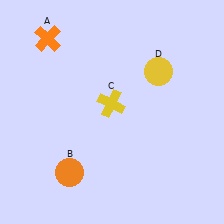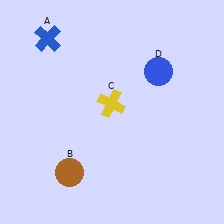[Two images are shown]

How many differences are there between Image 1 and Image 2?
There are 3 differences between the two images.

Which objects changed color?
A changed from orange to blue. B changed from orange to brown. D changed from yellow to blue.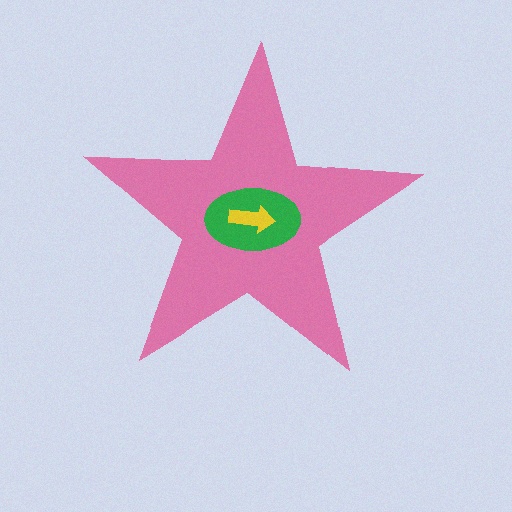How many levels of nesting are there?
3.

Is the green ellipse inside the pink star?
Yes.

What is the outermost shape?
The pink star.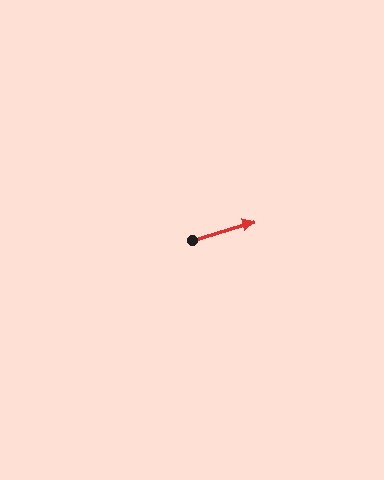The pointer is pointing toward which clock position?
Roughly 2 o'clock.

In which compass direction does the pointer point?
East.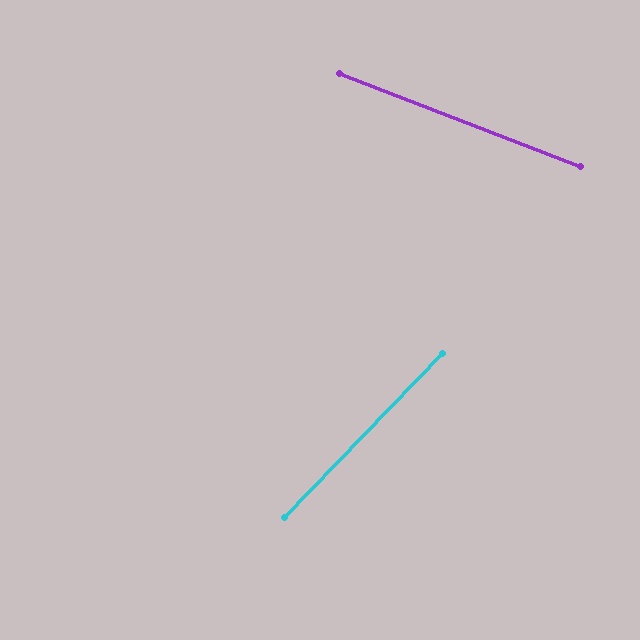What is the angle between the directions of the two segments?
Approximately 67 degrees.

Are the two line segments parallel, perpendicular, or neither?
Neither parallel nor perpendicular — they differ by about 67°.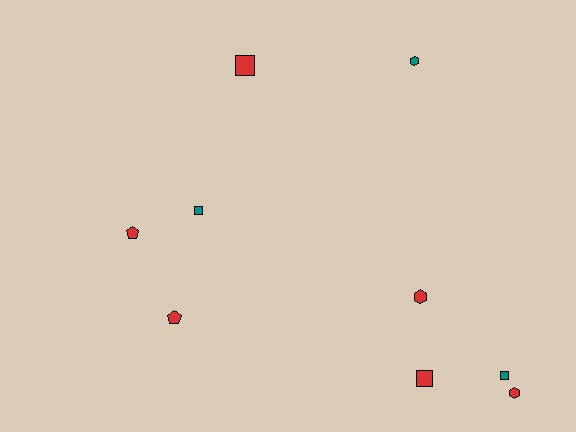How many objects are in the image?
There are 9 objects.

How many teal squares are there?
There are 2 teal squares.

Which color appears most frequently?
Red, with 6 objects.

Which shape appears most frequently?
Square, with 4 objects.